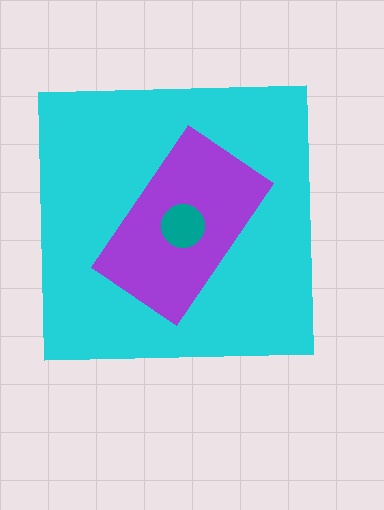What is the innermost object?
The teal circle.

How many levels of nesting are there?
3.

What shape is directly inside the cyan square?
The purple rectangle.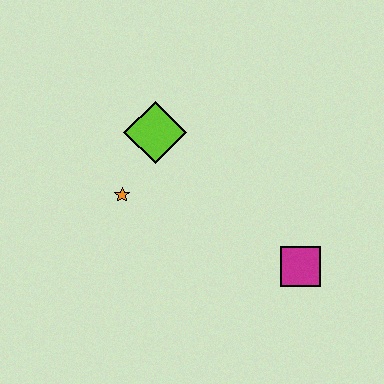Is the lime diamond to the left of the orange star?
No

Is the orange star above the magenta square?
Yes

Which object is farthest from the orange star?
The magenta square is farthest from the orange star.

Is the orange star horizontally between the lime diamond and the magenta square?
No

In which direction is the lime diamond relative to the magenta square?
The lime diamond is to the left of the magenta square.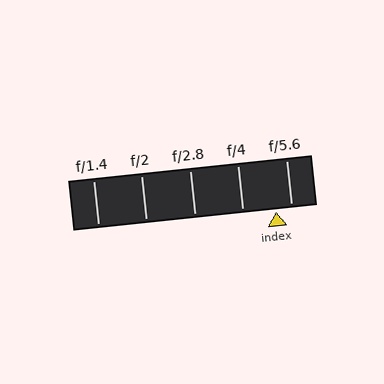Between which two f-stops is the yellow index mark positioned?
The index mark is between f/4 and f/5.6.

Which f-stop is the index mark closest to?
The index mark is closest to f/5.6.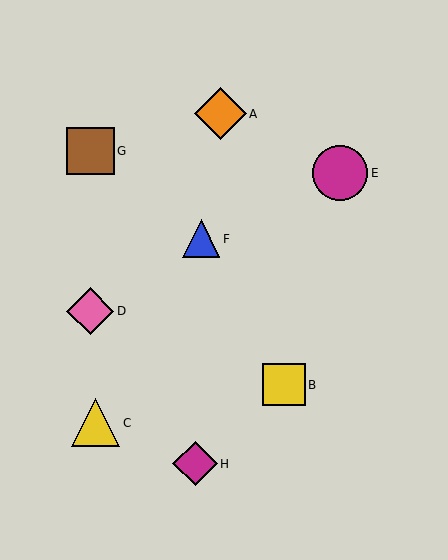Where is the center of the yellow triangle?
The center of the yellow triangle is at (96, 423).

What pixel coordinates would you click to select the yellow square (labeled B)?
Click at (284, 385) to select the yellow square B.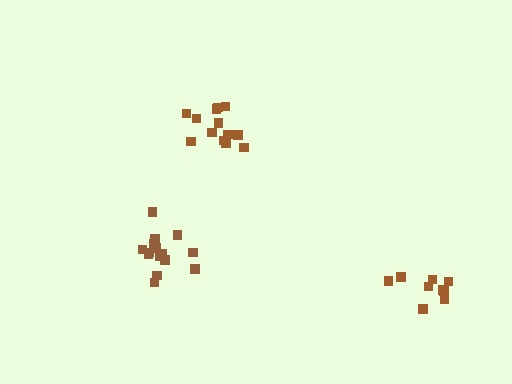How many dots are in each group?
Group 1: 13 dots, Group 2: 9 dots, Group 3: 15 dots (37 total).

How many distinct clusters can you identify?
There are 3 distinct clusters.